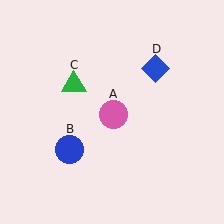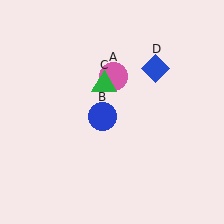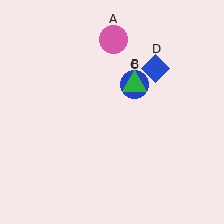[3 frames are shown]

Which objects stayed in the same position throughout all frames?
Blue diamond (object D) remained stationary.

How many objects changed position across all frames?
3 objects changed position: pink circle (object A), blue circle (object B), green triangle (object C).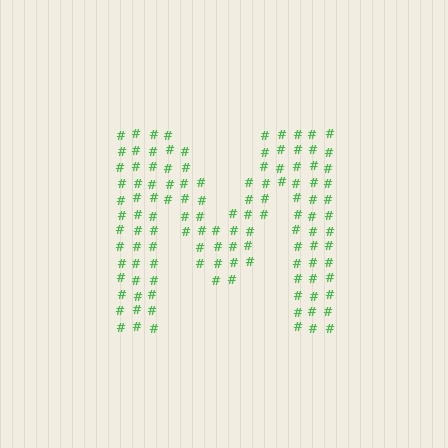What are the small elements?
The small elements are hash symbols.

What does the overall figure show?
The overall figure shows the letter M.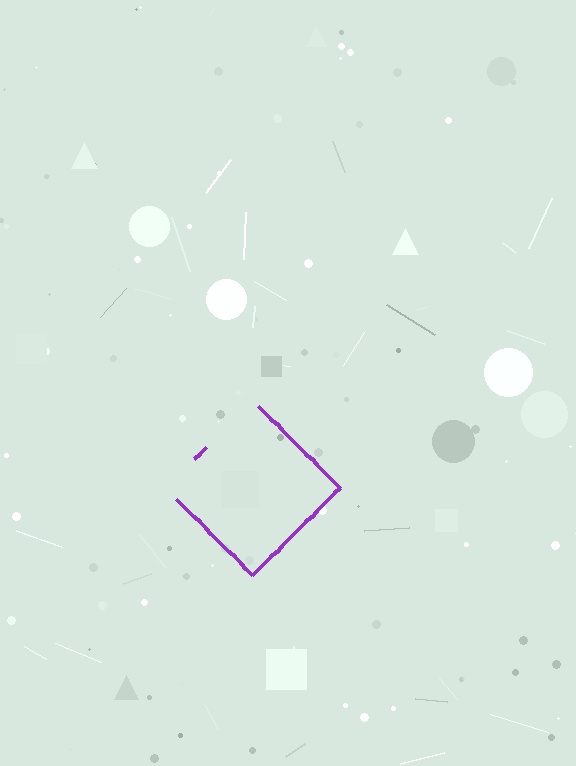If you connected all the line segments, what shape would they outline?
They would outline a diamond.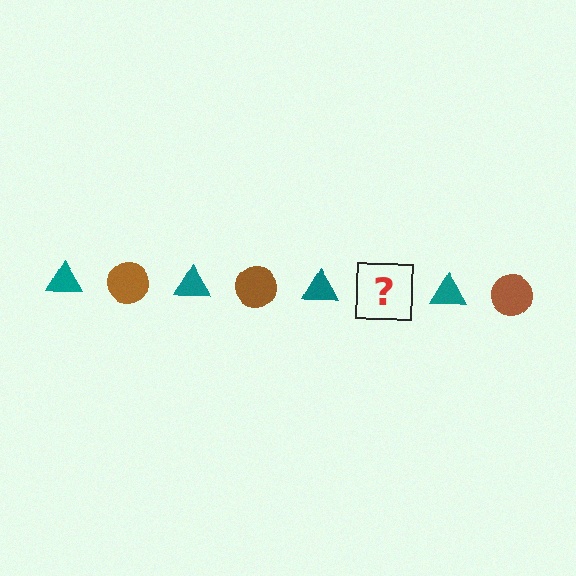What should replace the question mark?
The question mark should be replaced with a brown circle.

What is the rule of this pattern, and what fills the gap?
The rule is that the pattern alternates between teal triangle and brown circle. The gap should be filled with a brown circle.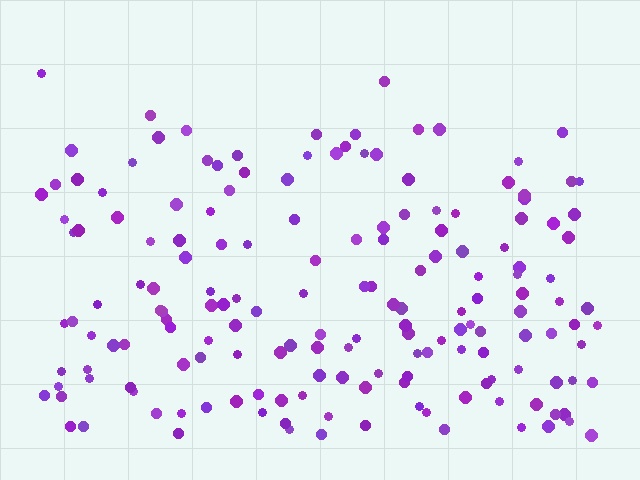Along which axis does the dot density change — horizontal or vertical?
Vertical.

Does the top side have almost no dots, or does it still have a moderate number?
Still a moderate number, just noticeably fewer than the bottom.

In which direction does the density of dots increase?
From top to bottom, with the bottom side densest.